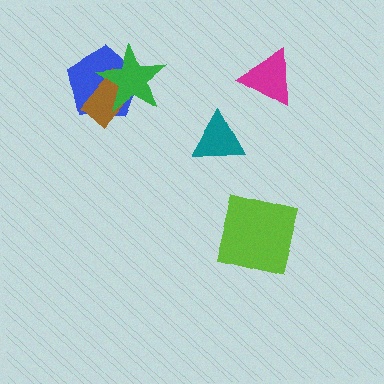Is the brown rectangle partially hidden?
Yes, it is partially covered by another shape.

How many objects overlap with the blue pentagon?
2 objects overlap with the blue pentagon.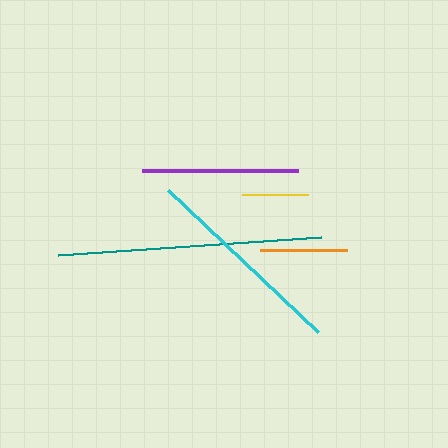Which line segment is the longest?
The teal line is the longest at approximately 264 pixels.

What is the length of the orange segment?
The orange segment is approximately 87 pixels long.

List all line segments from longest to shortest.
From longest to shortest: teal, cyan, purple, orange, yellow.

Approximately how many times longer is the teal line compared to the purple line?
The teal line is approximately 1.7 times the length of the purple line.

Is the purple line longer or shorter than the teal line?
The teal line is longer than the purple line.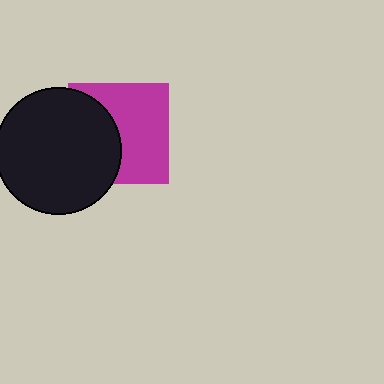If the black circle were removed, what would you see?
You would see the complete magenta square.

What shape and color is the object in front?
The object in front is a black circle.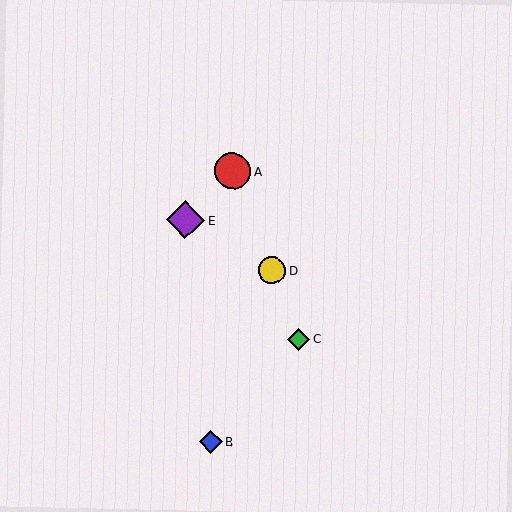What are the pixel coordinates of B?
Object B is at (211, 442).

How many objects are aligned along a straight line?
3 objects (A, C, D) are aligned along a straight line.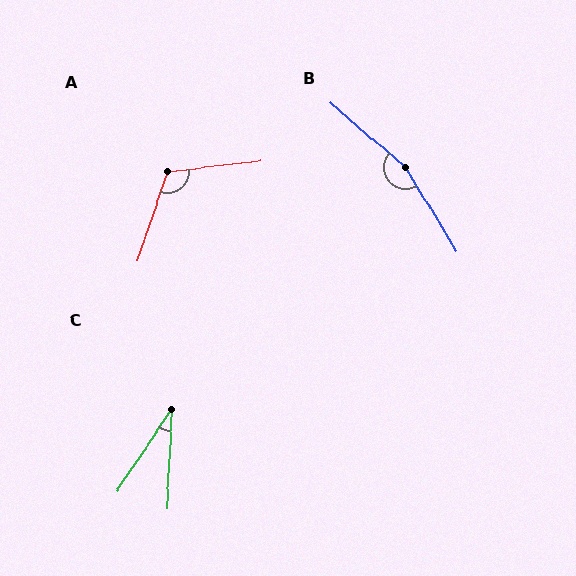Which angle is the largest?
B, at approximately 162 degrees.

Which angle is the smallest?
C, at approximately 31 degrees.